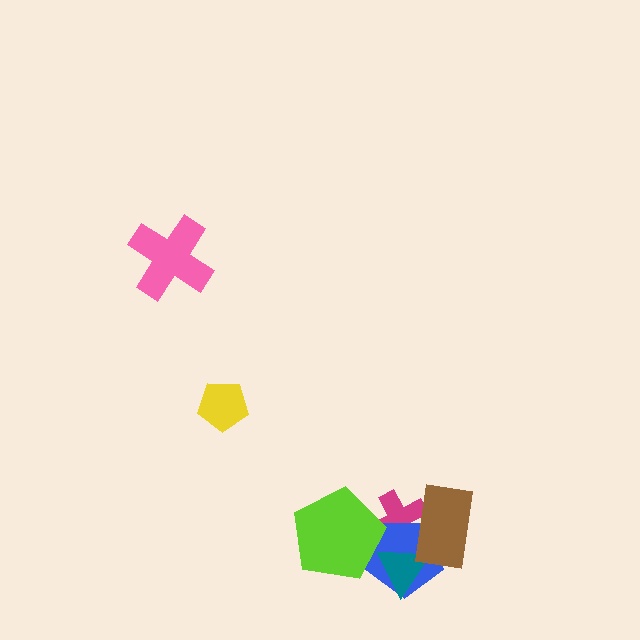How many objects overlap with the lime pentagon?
2 objects overlap with the lime pentagon.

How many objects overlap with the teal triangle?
3 objects overlap with the teal triangle.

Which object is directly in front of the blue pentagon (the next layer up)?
The teal triangle is directly in front of the blue pentagon.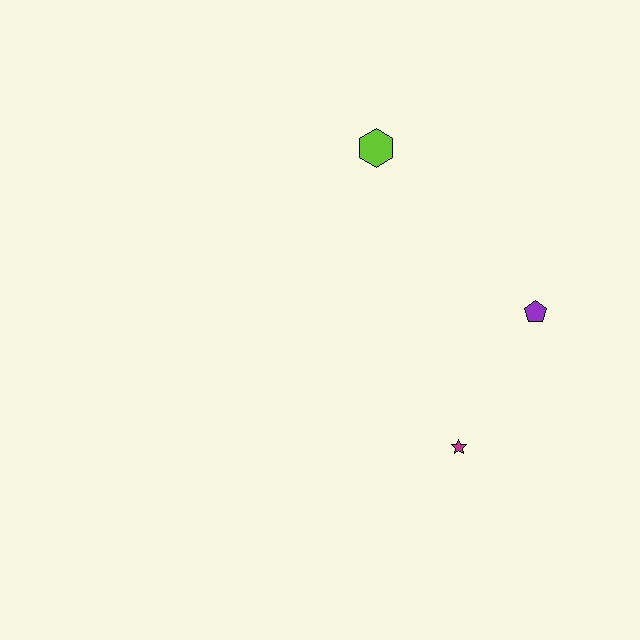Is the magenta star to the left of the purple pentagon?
Yes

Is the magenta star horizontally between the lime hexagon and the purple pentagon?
Yes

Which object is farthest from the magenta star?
The lime hexagon is farthest from the magenta star.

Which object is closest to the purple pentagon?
The magenta star is closest to the purple pentagon.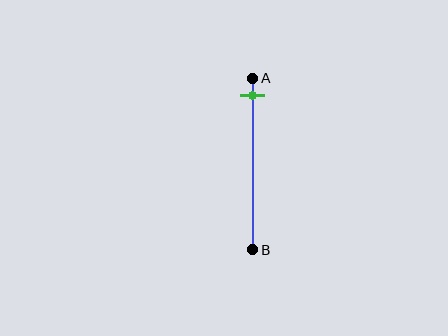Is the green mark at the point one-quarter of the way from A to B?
No, the mark is at about 10% from A, not at the 25% one-quarter point.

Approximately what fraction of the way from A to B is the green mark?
The green mark is approximately 10% of the way from A to B.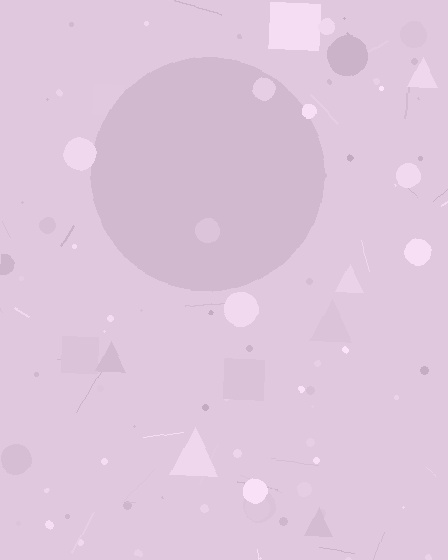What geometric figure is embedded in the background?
A circle is embedded in the background.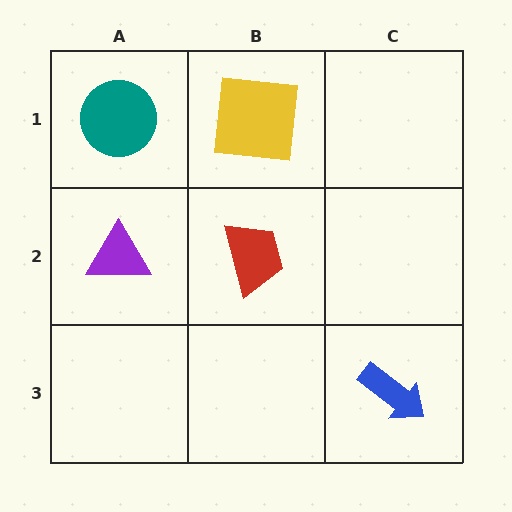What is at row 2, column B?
A red trapezoid.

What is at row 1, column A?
A teal circle.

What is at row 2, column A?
A purple triangle.